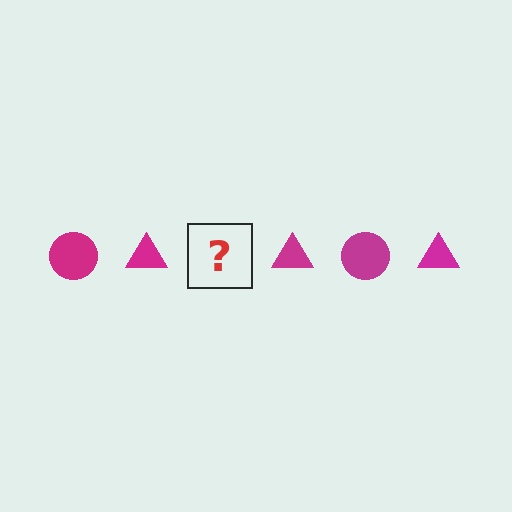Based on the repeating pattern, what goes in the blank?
The blank should be a magenta circle.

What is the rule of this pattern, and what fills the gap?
The rule is that the pattern cycles through circle, triangle shapes in magenta. The gap should be filled with a magenta circle.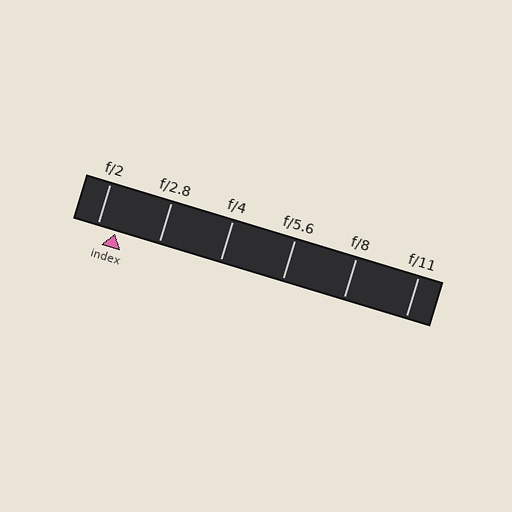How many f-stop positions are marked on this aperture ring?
There are 6 f-stop positions marked.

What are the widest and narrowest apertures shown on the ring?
The widest aperture shown is f/2 and the narrowest is f/11.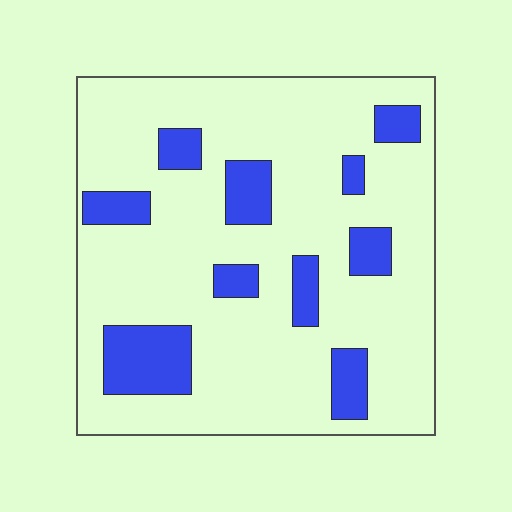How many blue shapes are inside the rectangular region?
10.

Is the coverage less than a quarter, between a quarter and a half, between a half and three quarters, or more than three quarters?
Less than a quarter.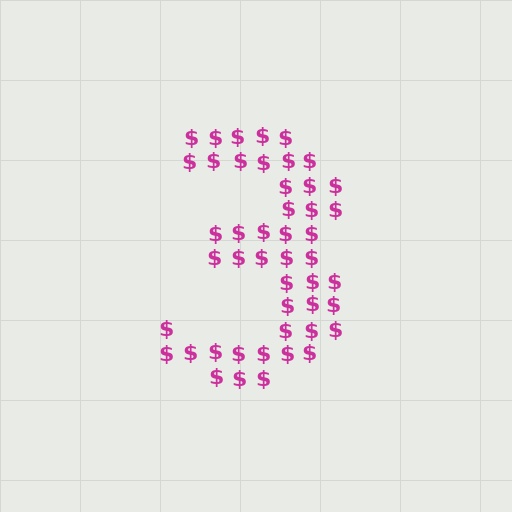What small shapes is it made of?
It is made of small dollar signs.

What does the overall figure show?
The overall figure shows the digit 3.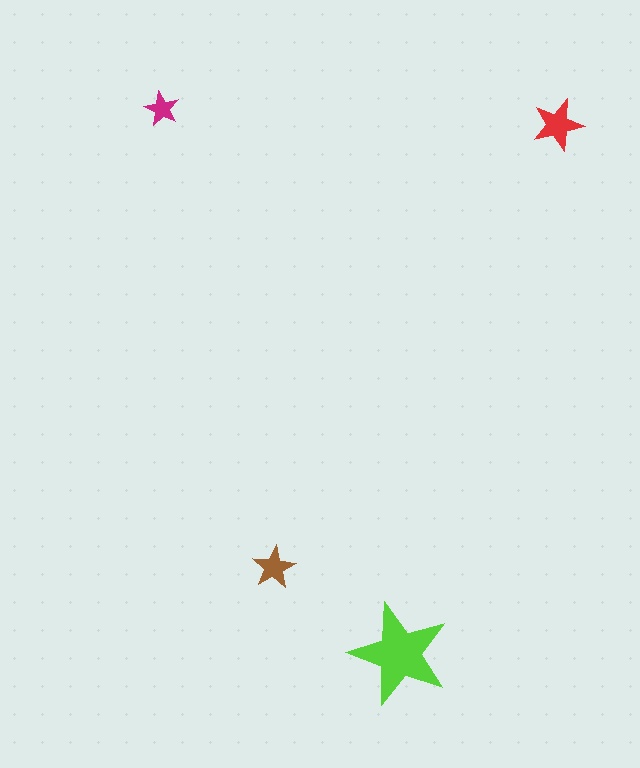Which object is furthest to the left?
The magenta star is leftmost.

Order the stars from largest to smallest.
the lime one, the red one, the brown one, the magenta one.